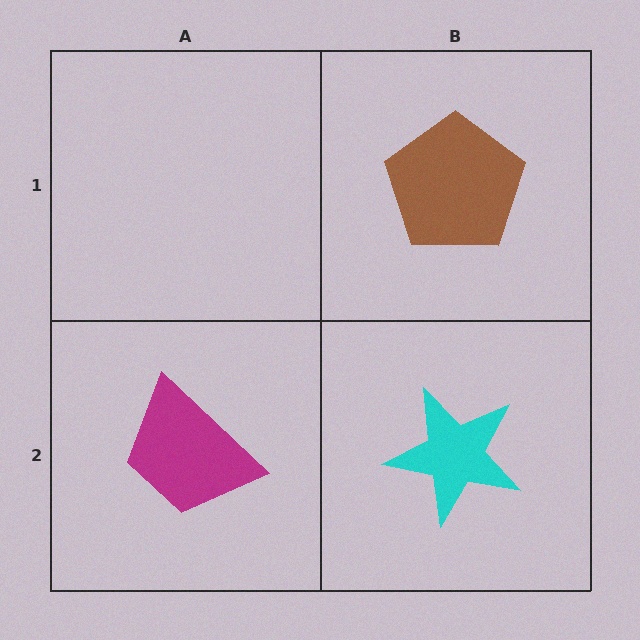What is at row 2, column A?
A magenta trapezoid.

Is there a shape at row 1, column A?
No, that cell is empty.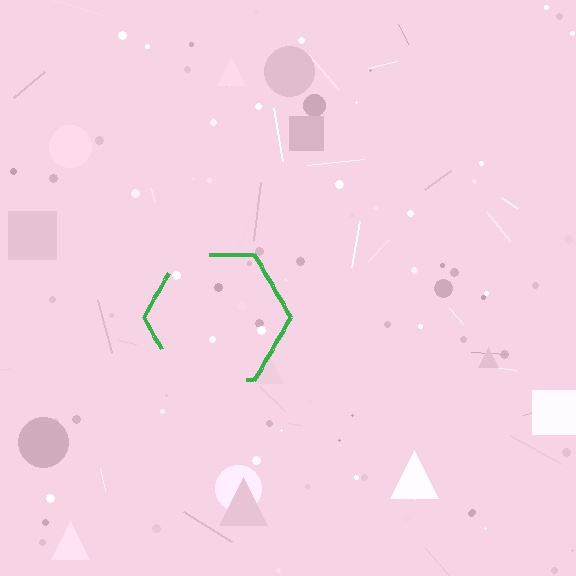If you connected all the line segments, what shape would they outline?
They would outline a hexagon.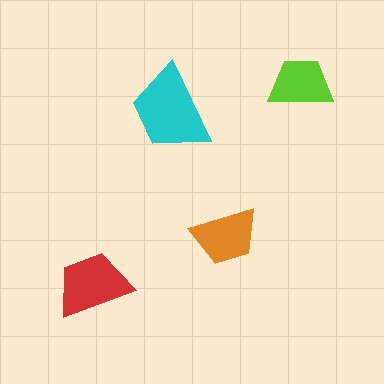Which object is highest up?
The lime trapezoid is topmost.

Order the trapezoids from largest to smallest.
the cyan one, the red one, the orange one, the lime one.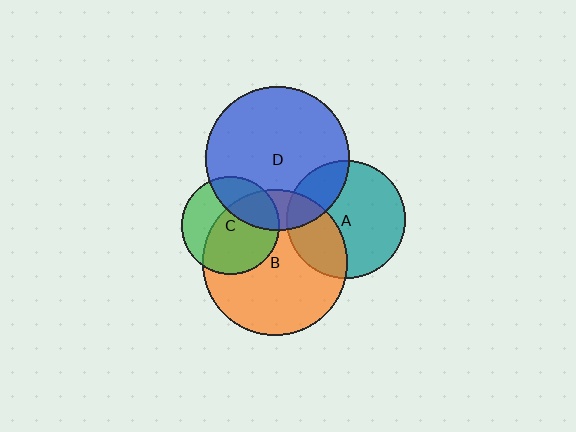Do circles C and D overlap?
Yes.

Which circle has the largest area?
Circle B (orange).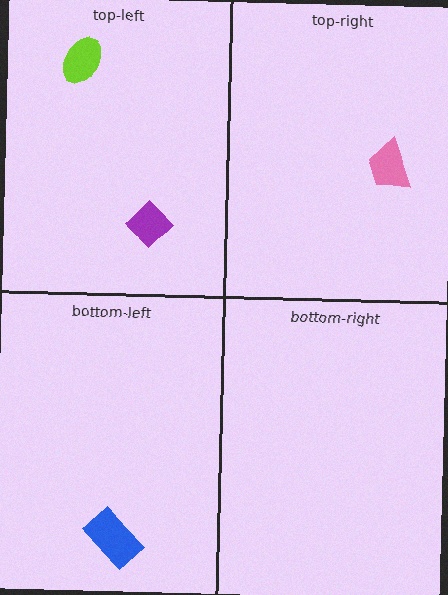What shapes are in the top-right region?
The pink trapezoid.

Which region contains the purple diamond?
The top-left region.